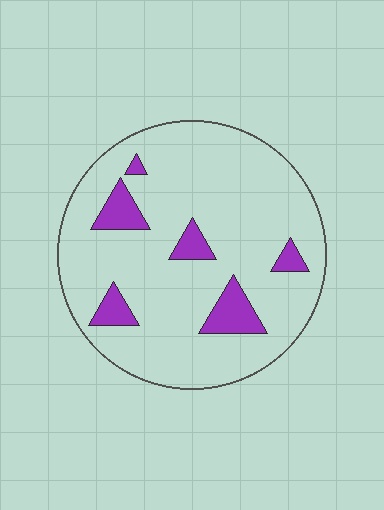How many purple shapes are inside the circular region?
6.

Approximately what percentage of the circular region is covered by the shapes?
Approximately 10%.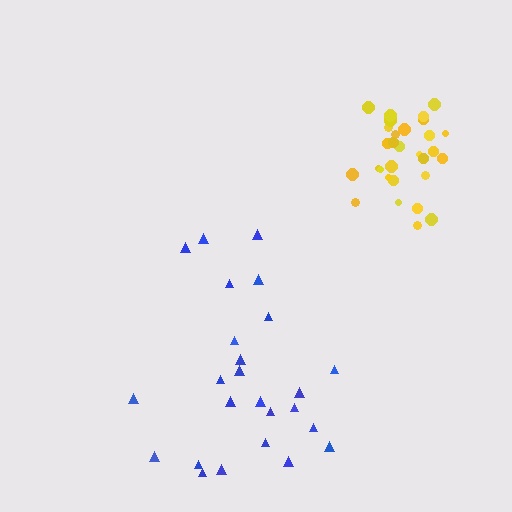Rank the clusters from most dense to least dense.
yellow, blue.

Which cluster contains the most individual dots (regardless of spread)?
Yellow (30).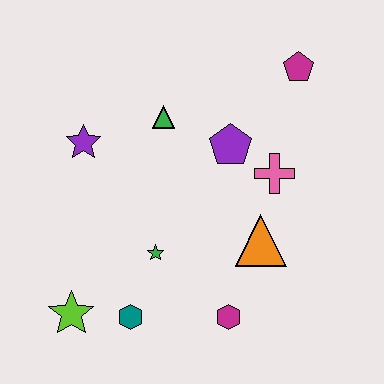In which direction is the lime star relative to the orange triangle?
The lime star is to the left of the orange triangle.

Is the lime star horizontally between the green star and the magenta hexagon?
No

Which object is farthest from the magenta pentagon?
The lime star is farthest from the magenta pentagon.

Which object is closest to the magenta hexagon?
The orange triangle is closest to the magenta hexagon.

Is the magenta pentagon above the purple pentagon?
Yes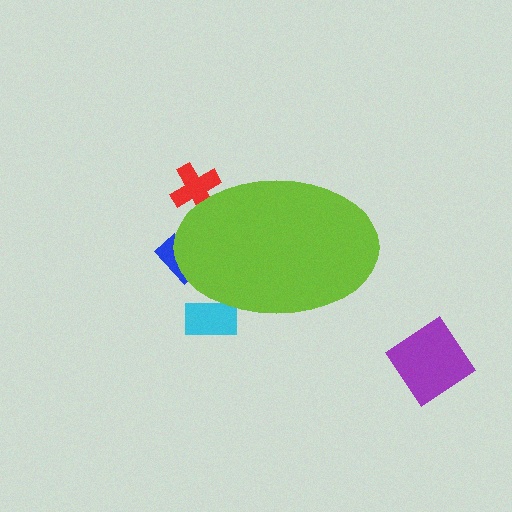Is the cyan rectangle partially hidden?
Yes, the cyan rectangle is partially hidden behind the lime ellipse.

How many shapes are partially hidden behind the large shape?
3 shapes are partially hidden.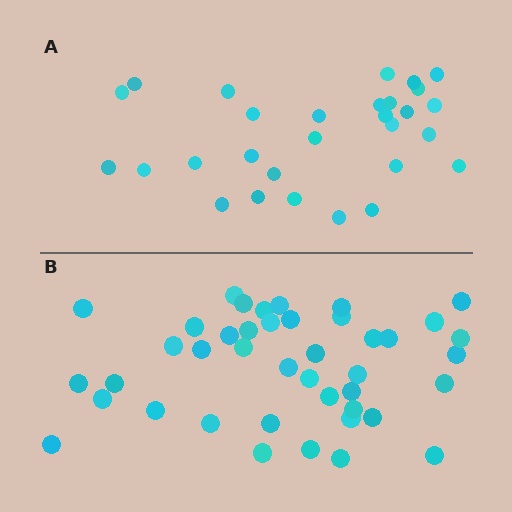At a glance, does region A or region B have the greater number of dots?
Region B (the bottom region) has more dots.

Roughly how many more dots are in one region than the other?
Region B has approximately 15 more dots than region A.